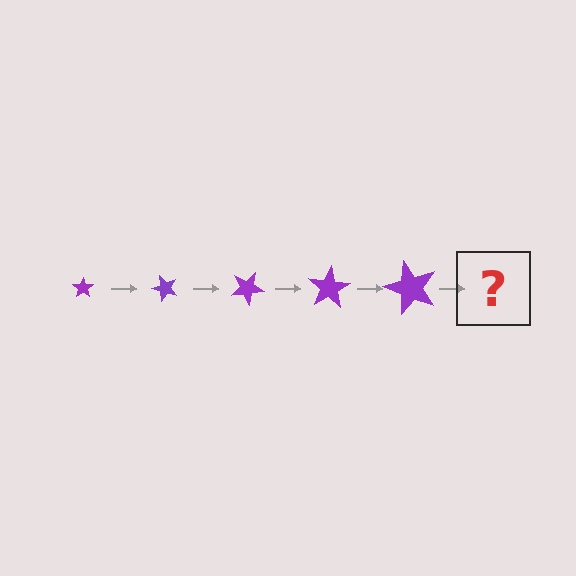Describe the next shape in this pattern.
It should be a star, larger than the previous one and rotated 250 degrees from the start.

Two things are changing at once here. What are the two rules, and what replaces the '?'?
The two rules are that the star grows larger each step and it rotates 50 degrees each step. The '?' should be a star, larger than the previous one and rotated 250 degrees from the start.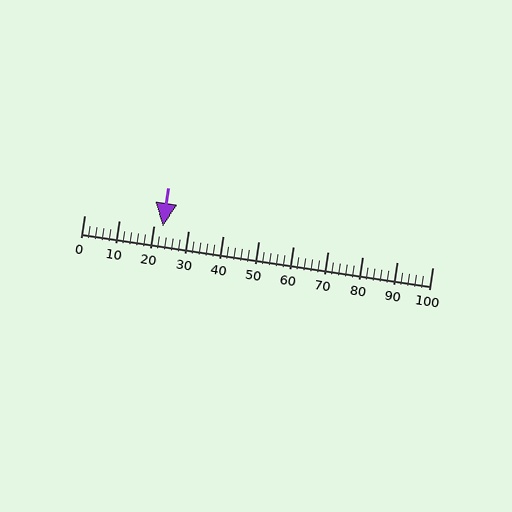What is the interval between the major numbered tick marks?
The major tick marks are spaced 10 units apart.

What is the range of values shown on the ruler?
The ruler shows values from 0 to 100.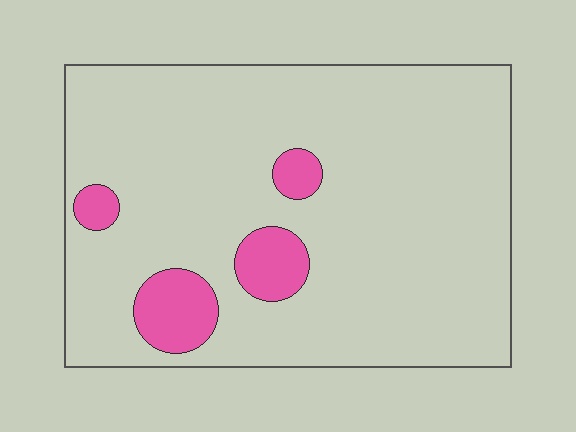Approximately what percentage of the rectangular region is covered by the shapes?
Approximately 10%.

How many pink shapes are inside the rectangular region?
4.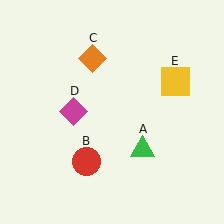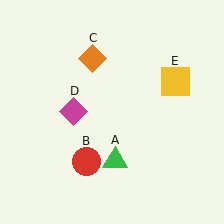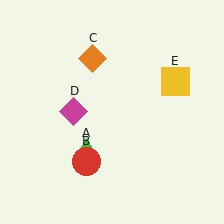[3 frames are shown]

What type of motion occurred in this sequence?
The green triangle (object A) rotated clockwise around the center of the scene.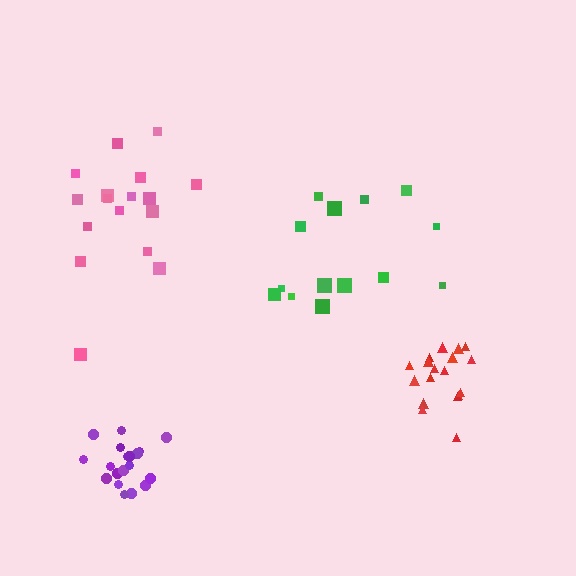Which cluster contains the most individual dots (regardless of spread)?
Purple (19).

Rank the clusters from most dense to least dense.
purple, red, pink, green.